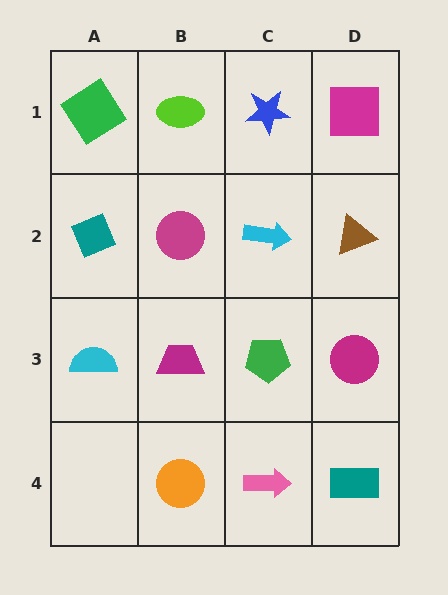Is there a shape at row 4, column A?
No, that cell is empty.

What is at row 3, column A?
A cyan semicircle.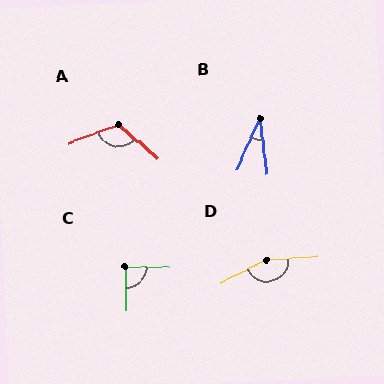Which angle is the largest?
D, at approximately 157 degrees.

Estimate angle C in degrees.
Approximately 87 degrees.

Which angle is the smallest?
B, at approximately 31 degrees.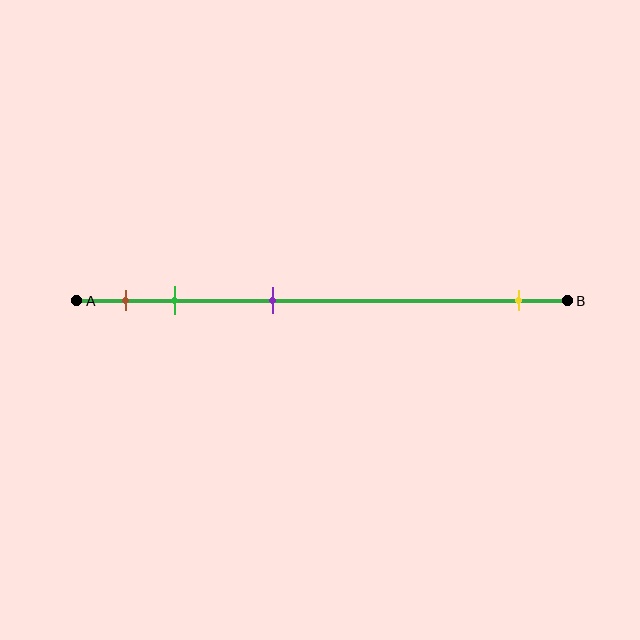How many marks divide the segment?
There are 4 marks dividing the segment.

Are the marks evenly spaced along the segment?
No, the marks are not evenly spaced.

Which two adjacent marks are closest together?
The brown and green marks are the closest adjacent pair.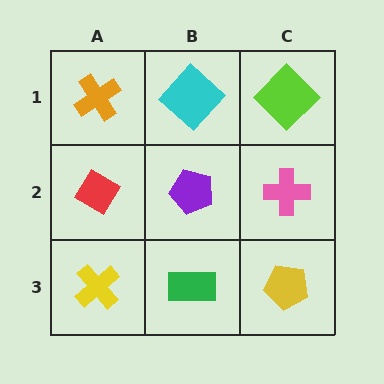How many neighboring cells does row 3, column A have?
2.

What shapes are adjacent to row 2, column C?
A lime diamond (row 1, column C), a yellow pentagon (row 3, column C), a purple pentagon (row 2, column B).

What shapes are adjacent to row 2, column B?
A cyan diamond (row 1, column B), a green rectangle (row 3, column B), a red diamond (row 2, column A), a pink cross (row 2, column C).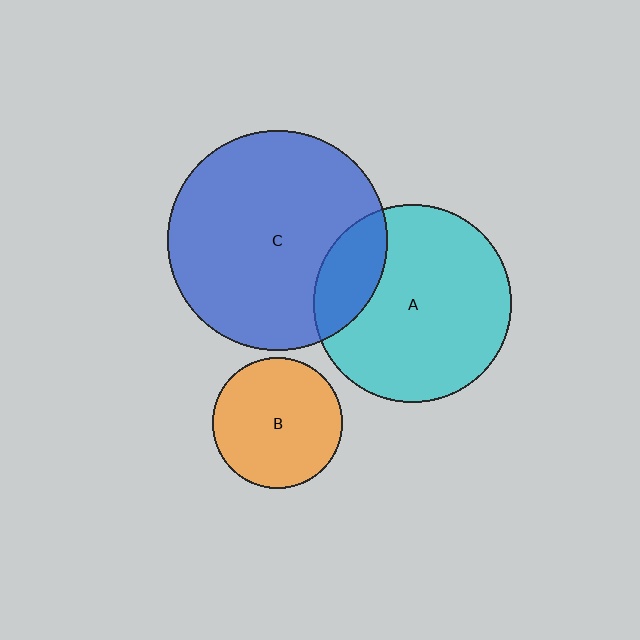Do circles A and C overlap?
Yes.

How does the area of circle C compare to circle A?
Approximately 1.2 times.